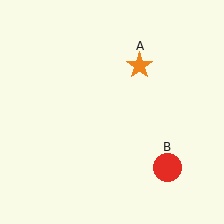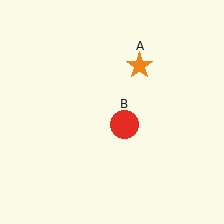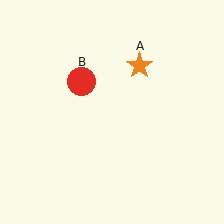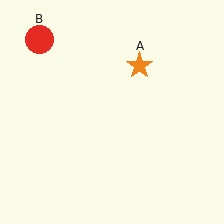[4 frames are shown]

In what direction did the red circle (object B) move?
The red circle (object B) moved up and to the left.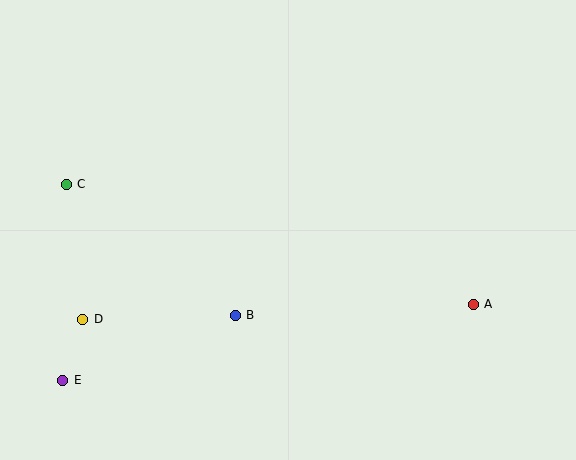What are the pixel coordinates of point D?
Point D is at (83, 319).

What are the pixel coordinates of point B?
Point B is at (235, 316).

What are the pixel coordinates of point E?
Point E is at (63, 380).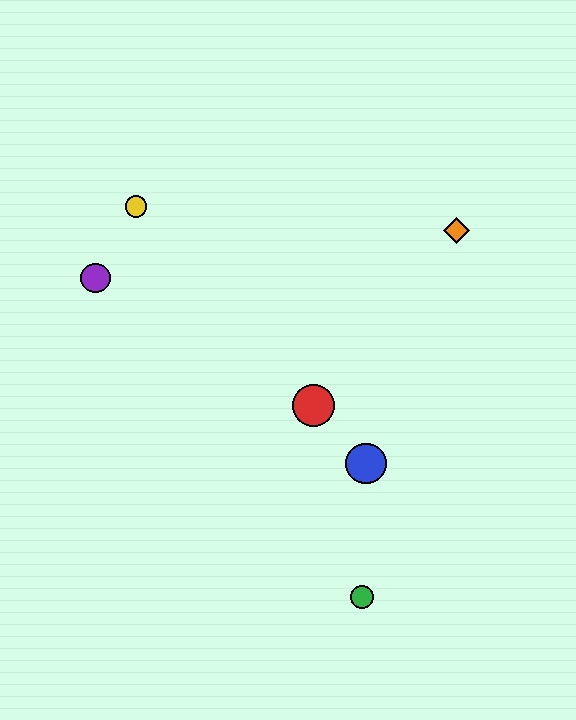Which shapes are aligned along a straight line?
The red circle, the blue circle, the yellow circle are aligned along a straight line.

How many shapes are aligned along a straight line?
3 shapes (the red circle, the blue circle, the yellow circle) are aligned along a straight line.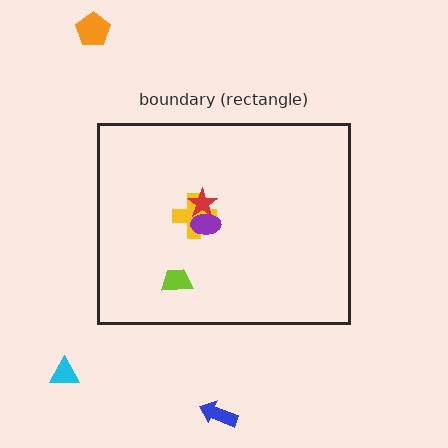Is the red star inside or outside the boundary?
Inside.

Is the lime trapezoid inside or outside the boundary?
Inside.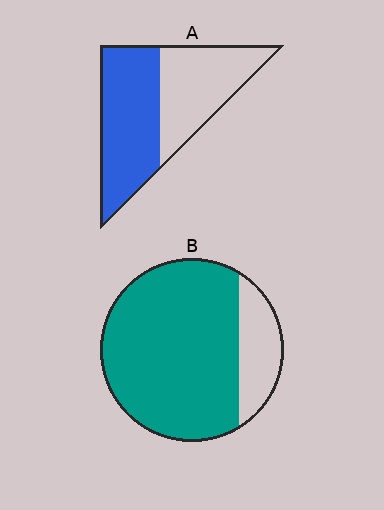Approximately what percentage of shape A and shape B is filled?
A is approximately 55% and B is approximately 80%.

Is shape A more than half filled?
Yes.